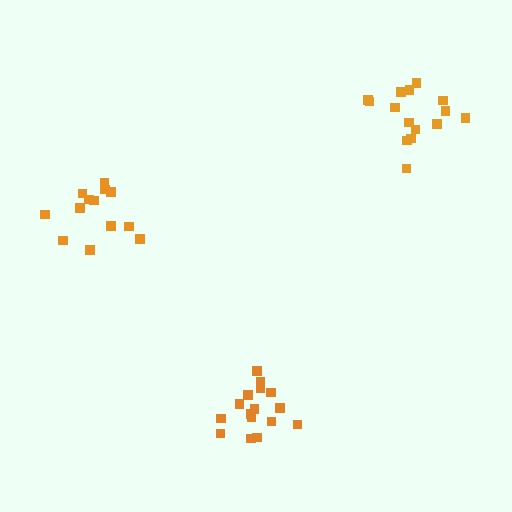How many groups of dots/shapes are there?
There are 3 groups.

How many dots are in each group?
Group 1: 15 dots, Group 2: 16 dots, Group 3: 13 dots (44 total).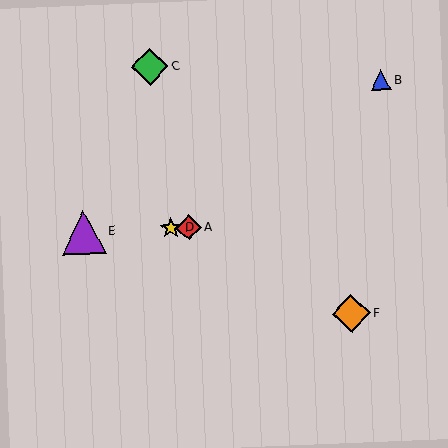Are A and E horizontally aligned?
Yes, both are at y≈227.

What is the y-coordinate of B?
Object B is at y≈80.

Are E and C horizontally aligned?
No, E is at y≈232 and C is at y≈67.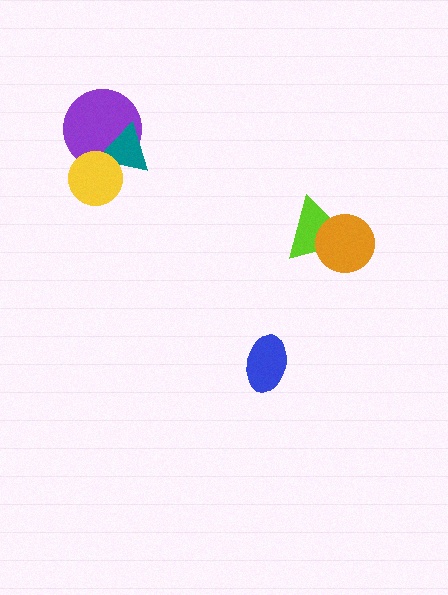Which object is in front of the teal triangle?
The yellow circle is in front of the teal triangle.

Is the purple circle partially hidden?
Yes, it is partially covered by another shape.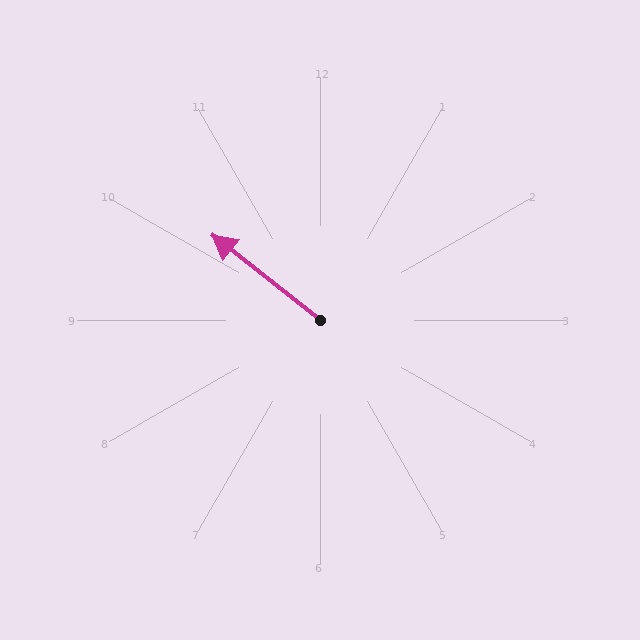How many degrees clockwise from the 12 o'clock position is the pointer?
Approximately 308 degrees.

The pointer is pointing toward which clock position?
Roughly 10 o'clock.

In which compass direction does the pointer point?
Northwest.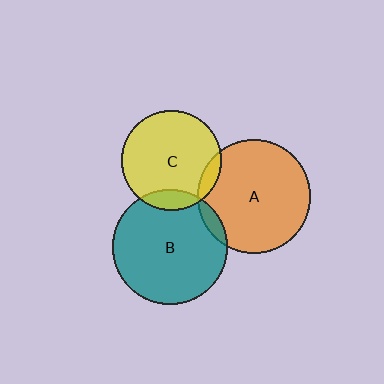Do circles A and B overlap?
Yes.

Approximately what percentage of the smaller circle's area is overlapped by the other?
Approximately 5%.